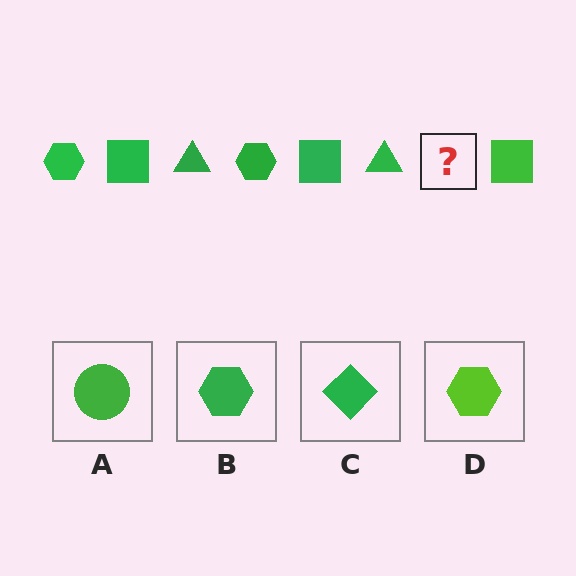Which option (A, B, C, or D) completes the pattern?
B.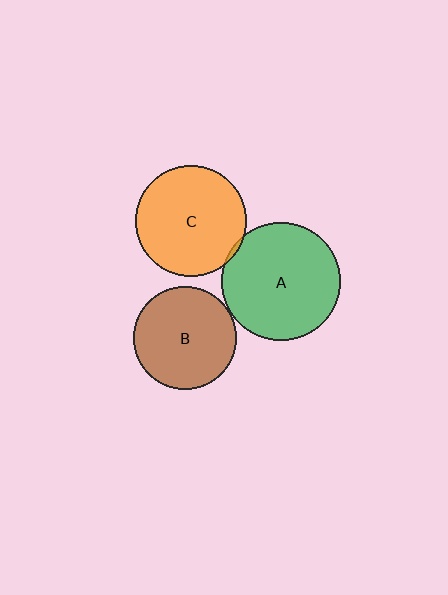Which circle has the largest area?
Circle A (green).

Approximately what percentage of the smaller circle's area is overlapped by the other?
Approximately 5%.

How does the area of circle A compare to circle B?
Approximately 1.3 times.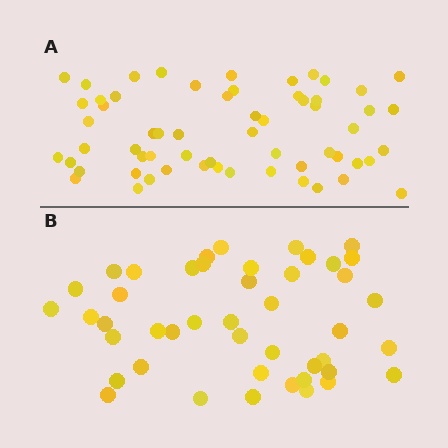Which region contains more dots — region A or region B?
Region A (the top region) has more dots.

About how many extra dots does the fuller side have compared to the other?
Region A has approximately 15 more dots than region B.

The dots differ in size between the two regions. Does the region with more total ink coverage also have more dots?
No. Region B has more total ink coverage because its dots are larger, but region A actually contains more individual dots. Total area can be misleading — the number of items is what matters here.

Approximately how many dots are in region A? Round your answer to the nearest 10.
About 60 dots.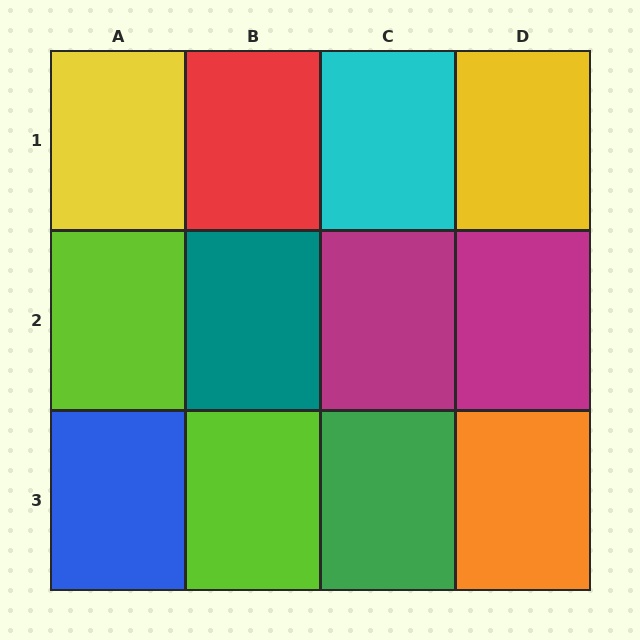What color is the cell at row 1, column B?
Red.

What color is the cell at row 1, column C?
Cyan.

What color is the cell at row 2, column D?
Magenta.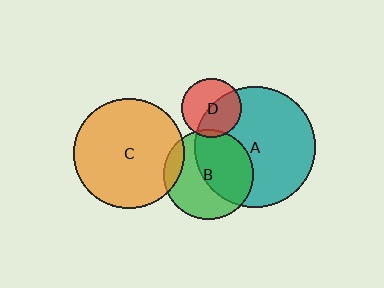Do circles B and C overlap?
Yes.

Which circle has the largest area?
Circle A (teal).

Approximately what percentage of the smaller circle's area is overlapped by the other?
Approximately 10%.